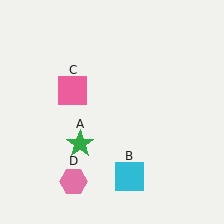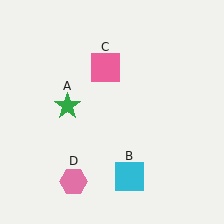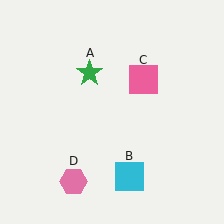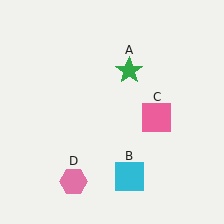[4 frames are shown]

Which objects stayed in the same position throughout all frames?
Cyan square (object B) and pink hexagon (object D) remained stationary.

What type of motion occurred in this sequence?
The green star (object A), pink square (object C) rotated clockwise around the center of the scene.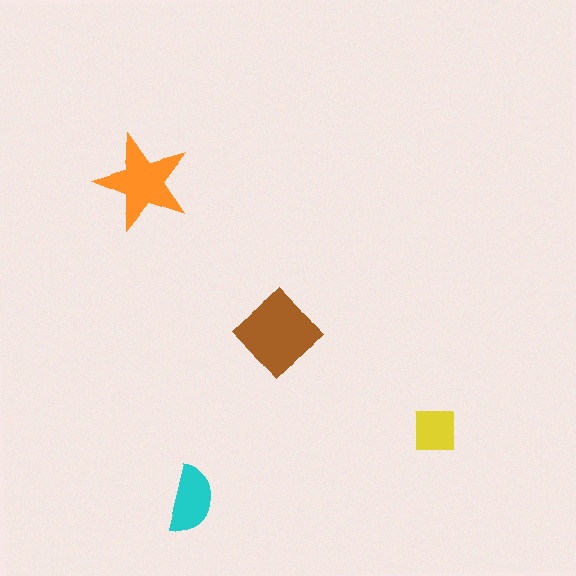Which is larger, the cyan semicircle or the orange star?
The orange star.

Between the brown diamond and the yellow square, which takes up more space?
The brown diamond.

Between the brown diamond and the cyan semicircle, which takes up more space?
The brown diamond.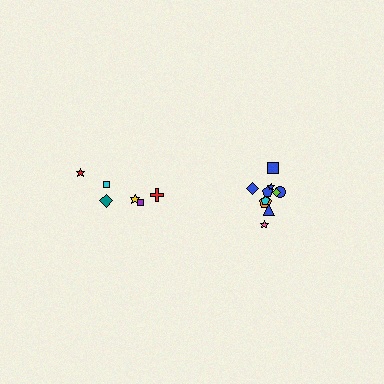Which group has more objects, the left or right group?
The right group.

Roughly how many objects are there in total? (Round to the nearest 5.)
Roughly 15 objects in total.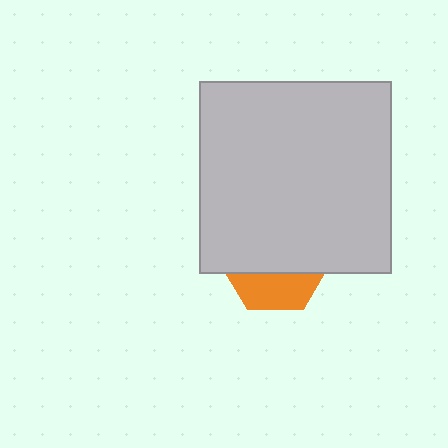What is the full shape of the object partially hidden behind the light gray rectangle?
The partially hidden object is an orange hexagon.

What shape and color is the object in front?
The object in front is a light gray rectangle.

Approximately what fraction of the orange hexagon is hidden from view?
Roughly 66% of the orange hexagon is hidden behind the light gray rectangle.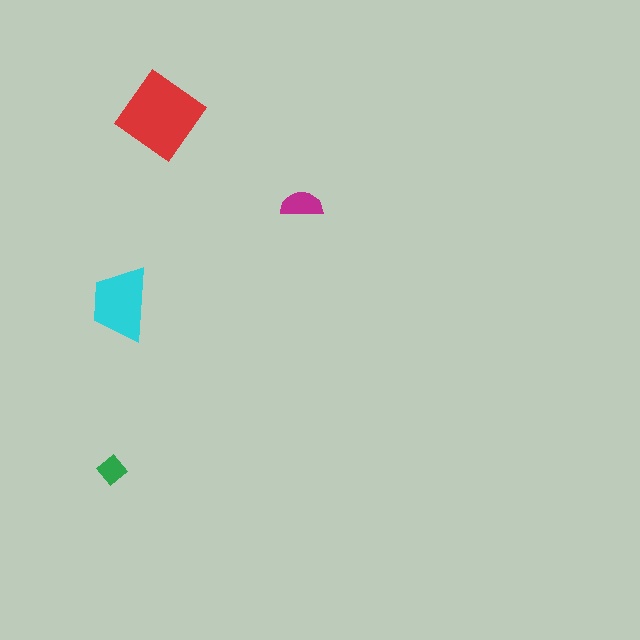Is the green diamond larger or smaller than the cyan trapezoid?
Smaller.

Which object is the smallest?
The green diamond.